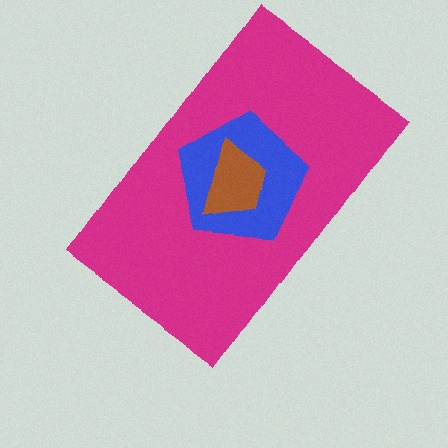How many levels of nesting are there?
3.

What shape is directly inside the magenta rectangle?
The blue pentagon.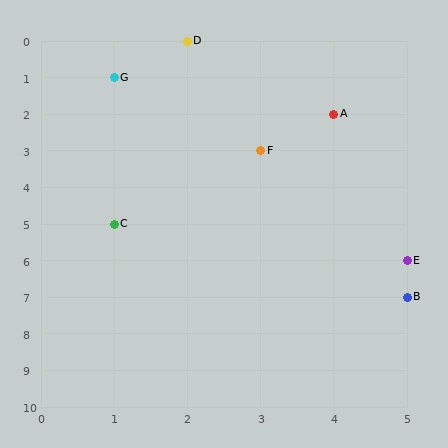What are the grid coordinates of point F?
Point F is at grid coordinates (3, 3).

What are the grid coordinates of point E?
Point E is at grid coordinates (5, 6).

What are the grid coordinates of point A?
Point A is at grid coordinates (4, 2).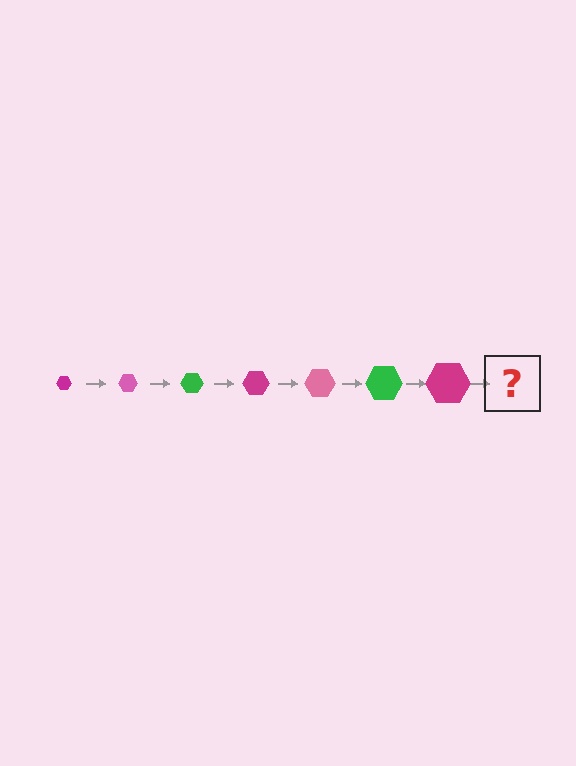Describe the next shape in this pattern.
It should be a pink hexagon, larger than the previous one.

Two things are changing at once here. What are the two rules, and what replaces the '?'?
The two rules are that the hexagon grows larger each step and the color cycles through magenta, pink, and green. The '?' should be a pink hexagon, larger than the previous one.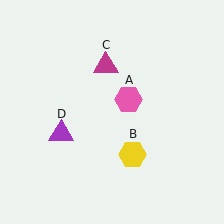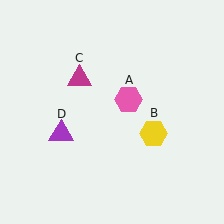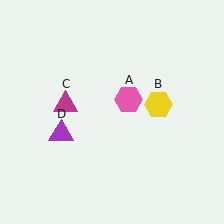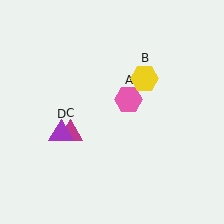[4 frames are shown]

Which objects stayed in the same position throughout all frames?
Pink hexagon (object A) and purple triangle (object D) remained stationary.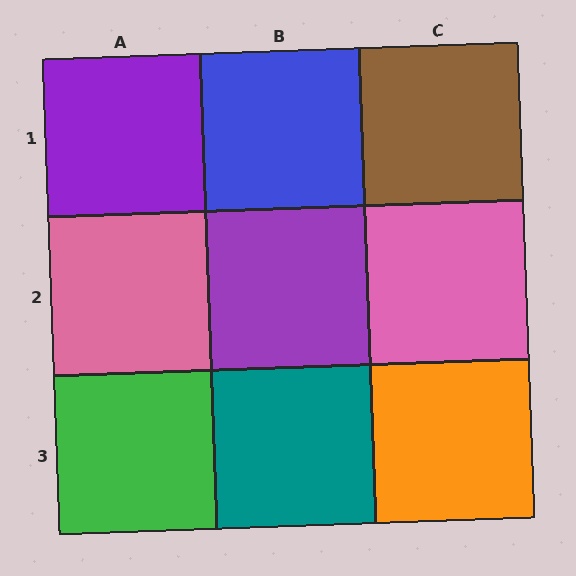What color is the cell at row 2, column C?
Pink.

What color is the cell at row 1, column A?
Purple.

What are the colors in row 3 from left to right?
Green, teal, orange.